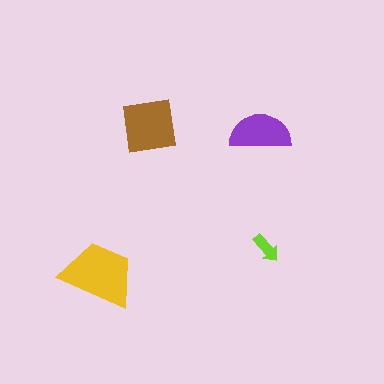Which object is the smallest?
The lime arrow.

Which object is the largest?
The yellow trapezoid.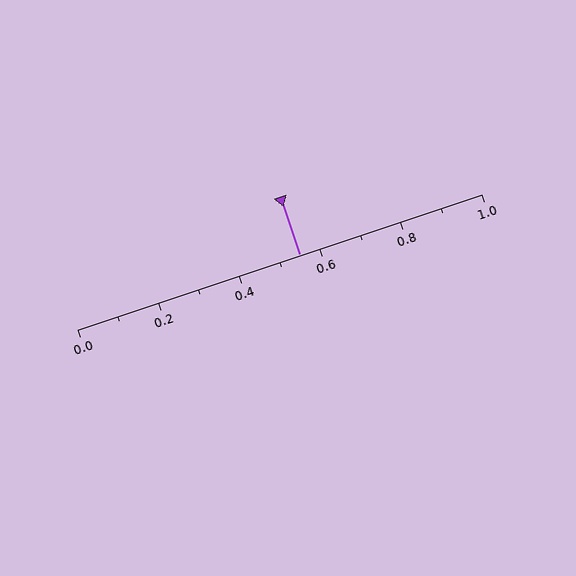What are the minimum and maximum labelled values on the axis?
The axis runs from 0.0 to 1.0.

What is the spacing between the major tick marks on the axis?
The major ticks are spaced 0.2 apart.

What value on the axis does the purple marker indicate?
The marker indicates approximately 0.55.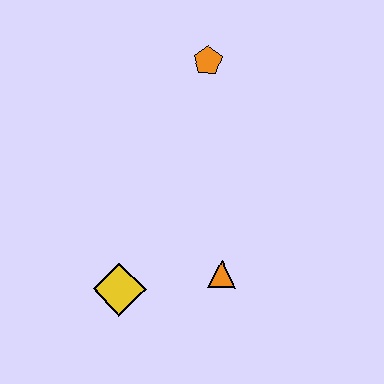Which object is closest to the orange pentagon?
The orange triangle is closest to the orange pentagon.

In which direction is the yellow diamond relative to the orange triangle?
The yellow diamond is to the left of the orange triangle.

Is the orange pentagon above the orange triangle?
Yes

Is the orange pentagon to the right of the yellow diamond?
Yes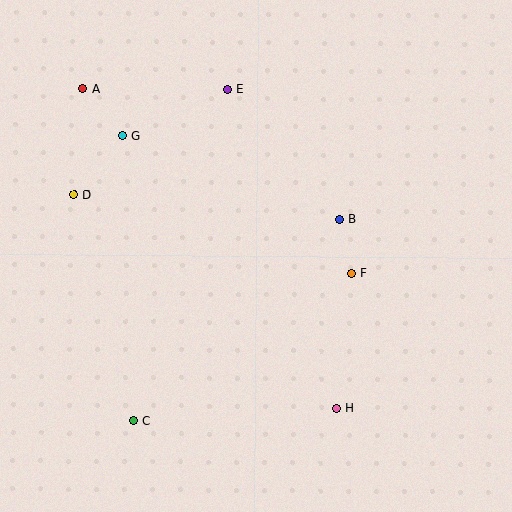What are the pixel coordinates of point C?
Point C is at (133, 421).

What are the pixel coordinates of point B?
Point B is at (340, 219).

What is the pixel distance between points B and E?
The distance between B and E is 172 pixels.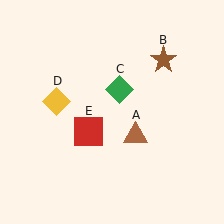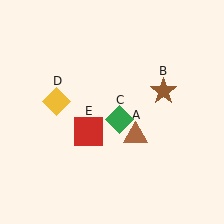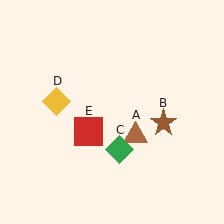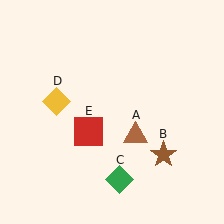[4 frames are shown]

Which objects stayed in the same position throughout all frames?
Brown triangle (object A) and yellow diamond (object D) and red square (object E) remained stationary.